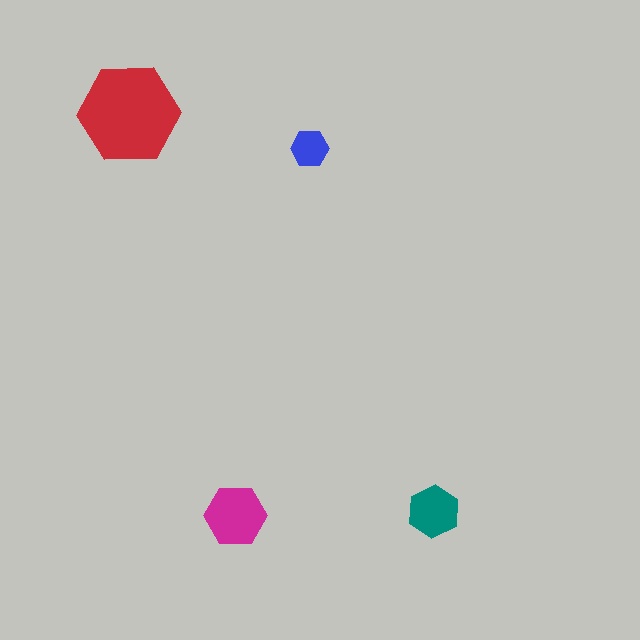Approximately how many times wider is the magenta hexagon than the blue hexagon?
About 1.5 times wider.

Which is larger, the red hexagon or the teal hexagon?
The red one.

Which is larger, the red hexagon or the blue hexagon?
The red one.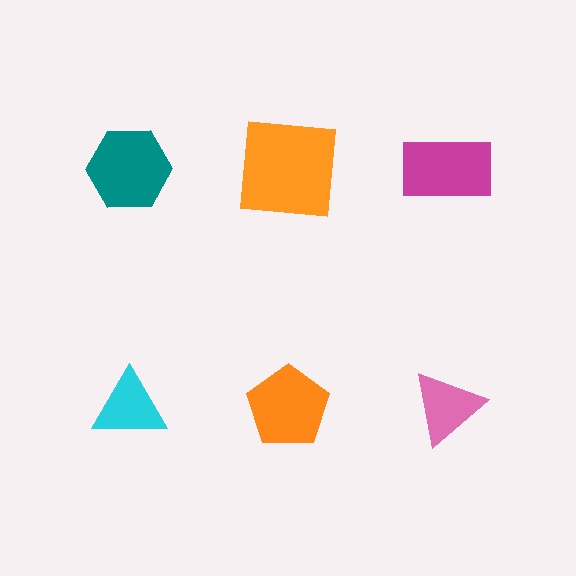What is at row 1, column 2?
An orange square.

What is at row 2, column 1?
A cyan triangle.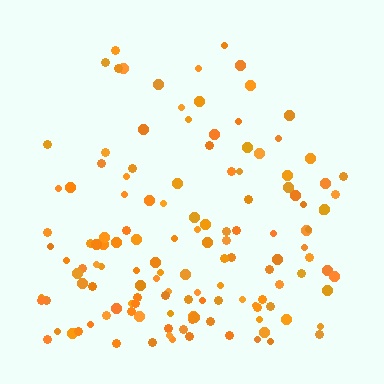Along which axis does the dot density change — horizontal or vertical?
Vertical.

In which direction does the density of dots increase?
From top to bottom, with the bottom side densest.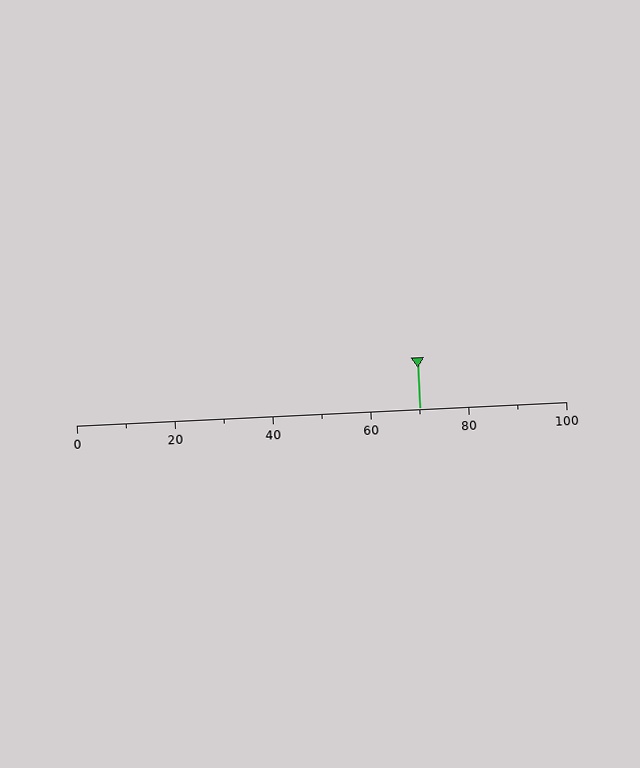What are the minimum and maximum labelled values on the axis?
The axis runs from 0 to 100.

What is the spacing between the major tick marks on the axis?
The major ticks are spaced 20 apart.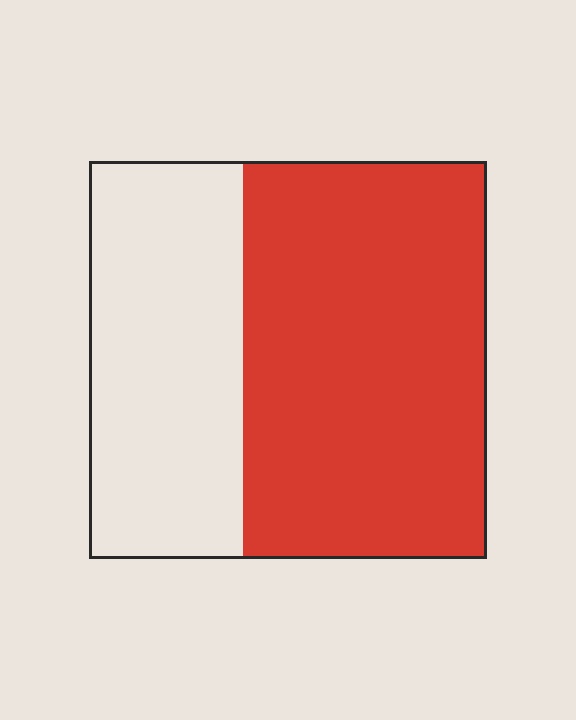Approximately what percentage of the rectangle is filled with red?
Approximately 60%.